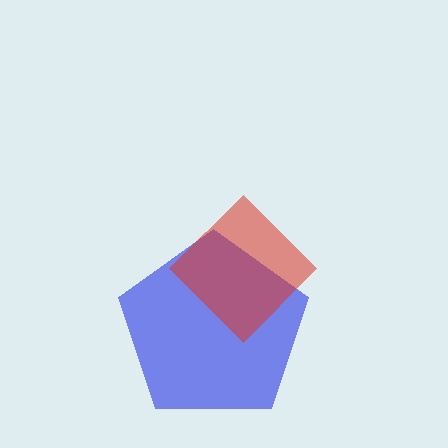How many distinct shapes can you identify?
There are 2 distinct shapes: a blue pentagon, a red diamond.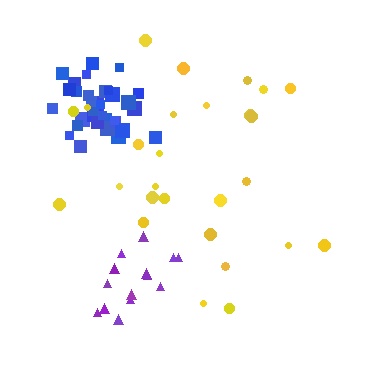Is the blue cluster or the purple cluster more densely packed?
Blue.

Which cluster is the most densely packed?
Blue.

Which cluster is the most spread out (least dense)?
Yellow.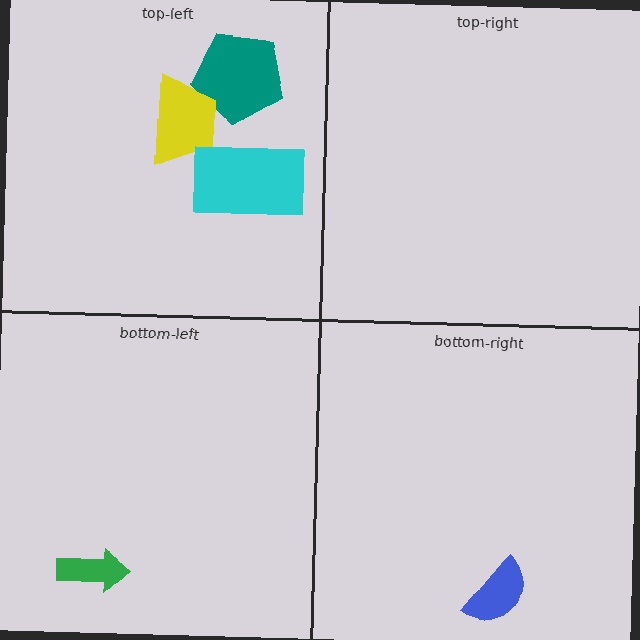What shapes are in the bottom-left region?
The green arrow.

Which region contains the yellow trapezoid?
The top-left region.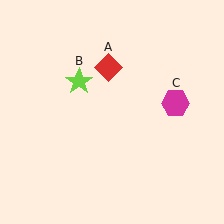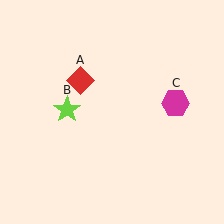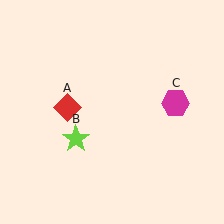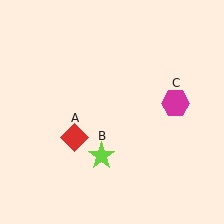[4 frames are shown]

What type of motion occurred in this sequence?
The red diamond (object A), lime star (object B) rotated counterclockwise around the center of the scene.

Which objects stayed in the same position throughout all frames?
Magenta hexagon (object C) remained stationary.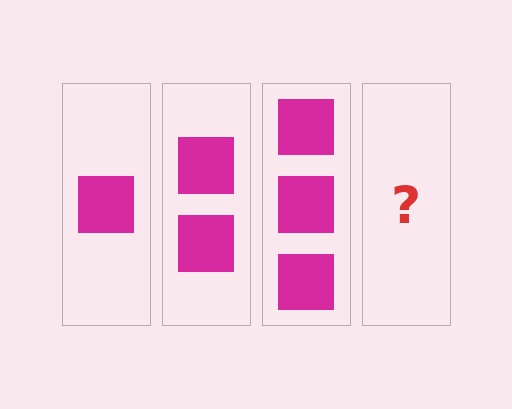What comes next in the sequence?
The next element should be 4 squares.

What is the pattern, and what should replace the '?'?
The pattern is that each step adds one more square. The '?' should be 4 squares.